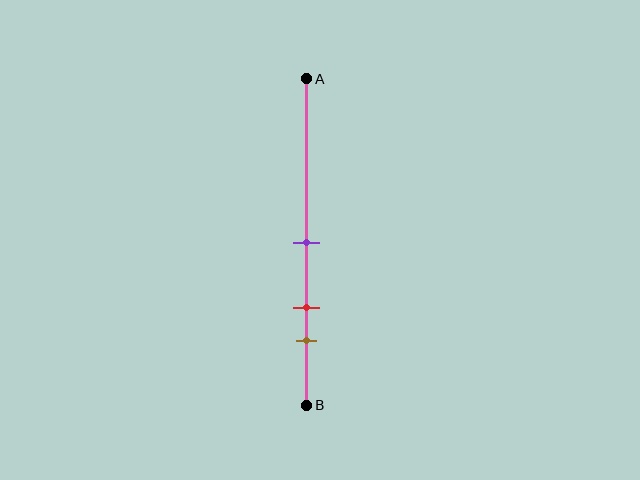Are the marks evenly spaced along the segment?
Yes, the marks are approximately evenly spaced.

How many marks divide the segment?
There are 3 marks dividing the segment.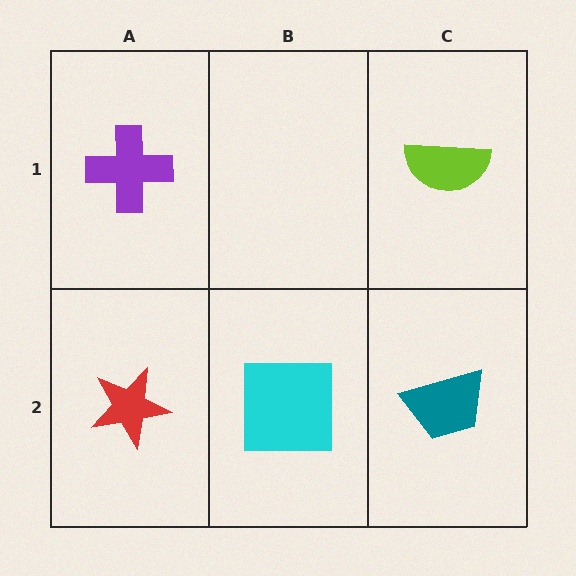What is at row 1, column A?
A purple cross.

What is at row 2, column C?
A teal trapezoid.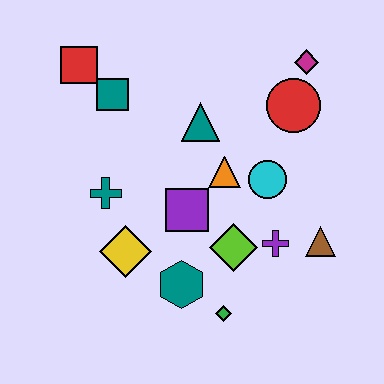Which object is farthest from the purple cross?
The red square is farthest from the purple cross.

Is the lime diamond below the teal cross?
Yes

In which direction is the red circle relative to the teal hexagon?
The red circle is above the teal hexagon.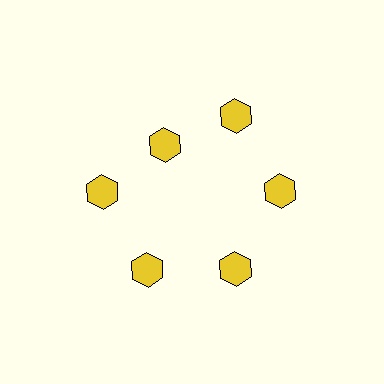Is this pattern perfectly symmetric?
No. The 6 yellow hexagons are arranged in a ring, but one element near the 11 o'clock position is pulled inward toward the center, breaking the 6-fold rotational symmetry.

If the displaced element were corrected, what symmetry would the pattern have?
It would have 6-fold rotational symmetry — the pattern would map onto itself every 60 degrees.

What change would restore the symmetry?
The symmetry would be restored by moving it outward, back onto the ring so that all 6 hexagons sit at equal angles and equal distance from the center.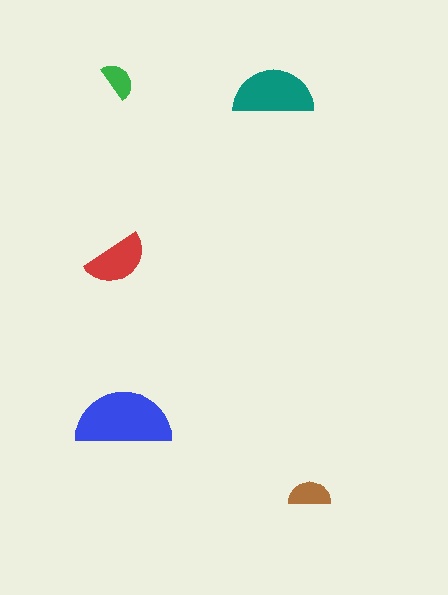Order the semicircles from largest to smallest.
the blue one, the teal one, the red one, the brown one, the green one.